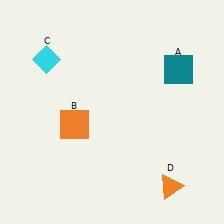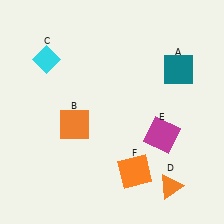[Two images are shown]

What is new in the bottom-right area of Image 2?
An orange square (F) was added in the bottom-right area of Image 2.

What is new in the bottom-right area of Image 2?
A magenta square (E) was added in the bottom-right area of Image 2.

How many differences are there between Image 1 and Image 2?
There are 2 differences between the two images.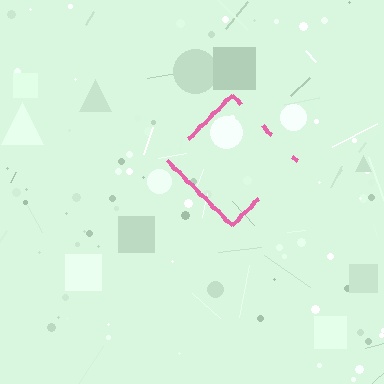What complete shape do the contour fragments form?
The contour fragments form a diamond.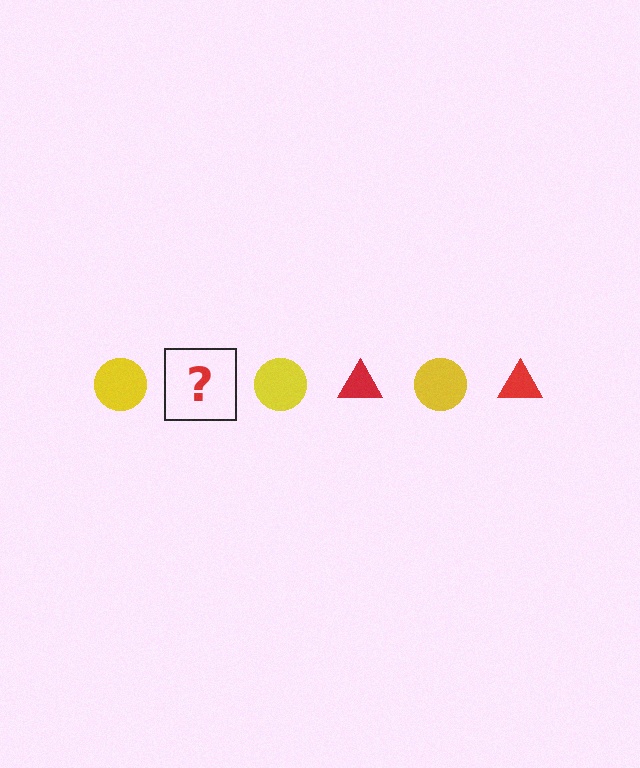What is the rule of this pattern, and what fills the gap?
The rule is that the pattern alternates between yellow circle and red triangle. The gap should be filled with a red triangle.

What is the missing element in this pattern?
The missing element is a red triangle.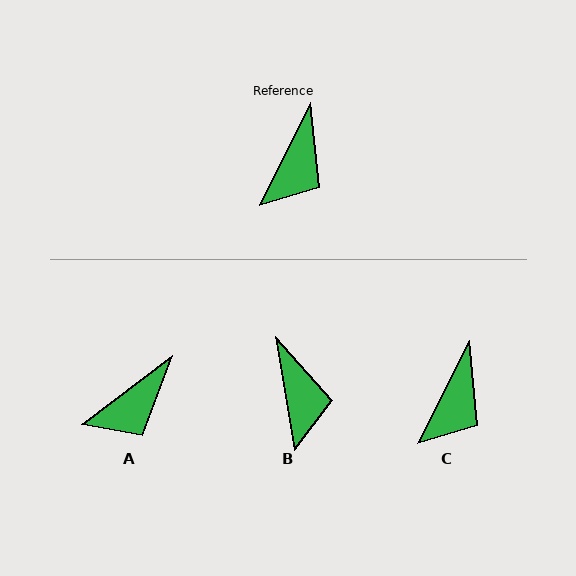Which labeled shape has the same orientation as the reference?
C.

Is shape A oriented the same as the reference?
No, it is off by about 26 degrees.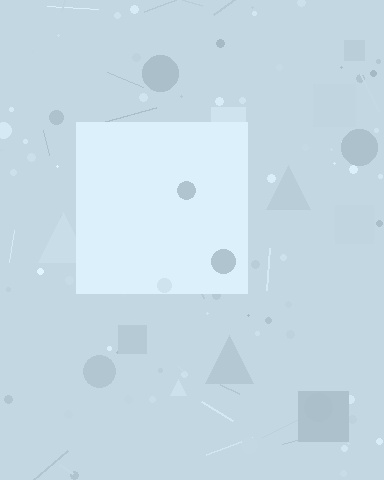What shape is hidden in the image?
A square is hidden in the image.